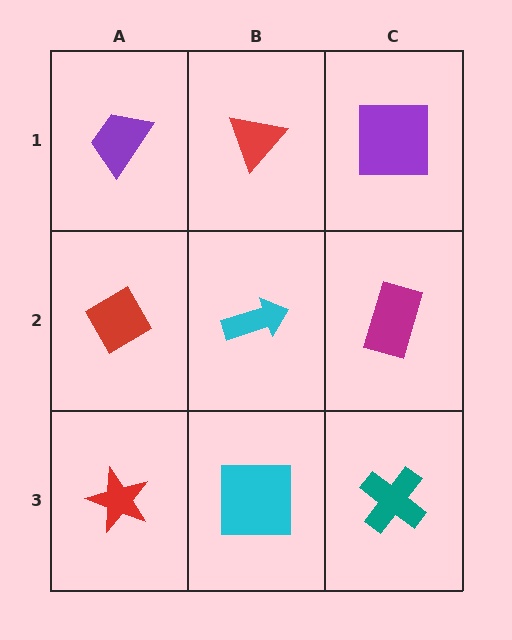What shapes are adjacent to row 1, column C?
A magenta rectangle (row 2, column C), a red triangle (row 1, column B).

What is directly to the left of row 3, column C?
A cyan square.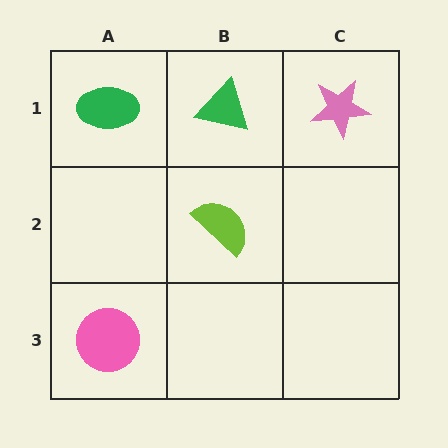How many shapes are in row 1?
3 shapes.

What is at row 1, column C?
A pink star.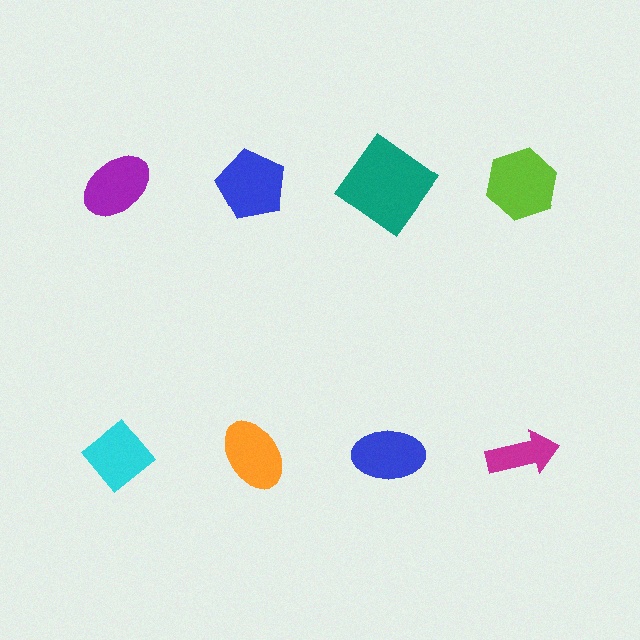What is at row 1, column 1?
A purple ellipse.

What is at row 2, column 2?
An orange ellipse.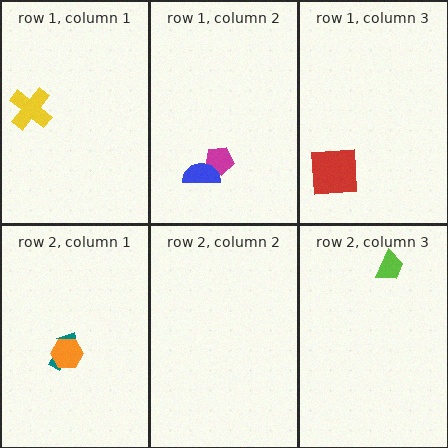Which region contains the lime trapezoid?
The row 2, column 3 region.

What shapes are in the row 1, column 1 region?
The yellow cross.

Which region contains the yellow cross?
The row 1, column 1 region.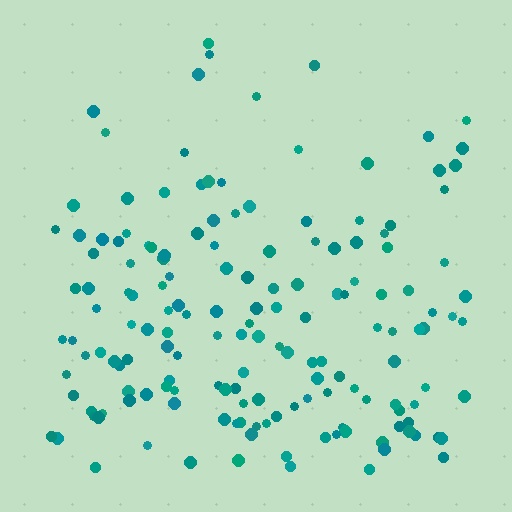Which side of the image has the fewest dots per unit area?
The top.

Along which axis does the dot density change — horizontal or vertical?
Vertical.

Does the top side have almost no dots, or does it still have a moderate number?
Still a moderate number, just noticeably fewer than the bottom.